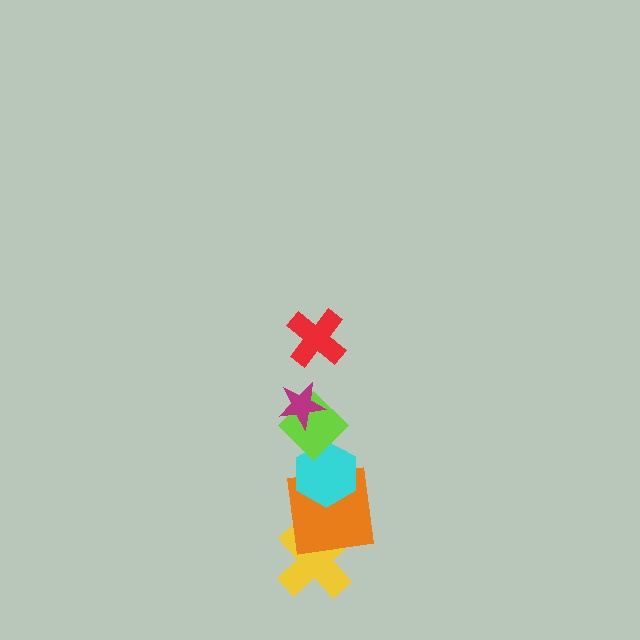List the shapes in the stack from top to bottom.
From top to bottom: the red cross, the magenta star, the lime diamond, the cyan hexagon, the orange square, the yellow cross.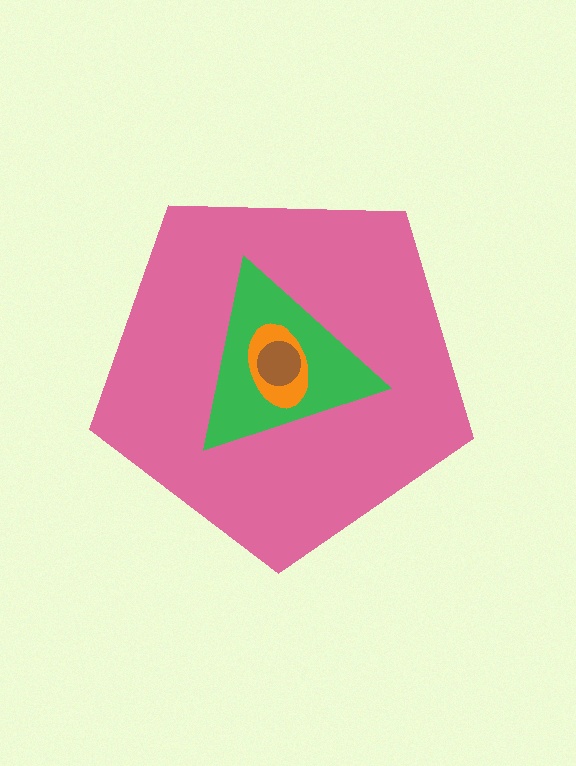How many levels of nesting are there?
4.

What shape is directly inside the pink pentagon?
The green triangle.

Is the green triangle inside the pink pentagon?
Yes.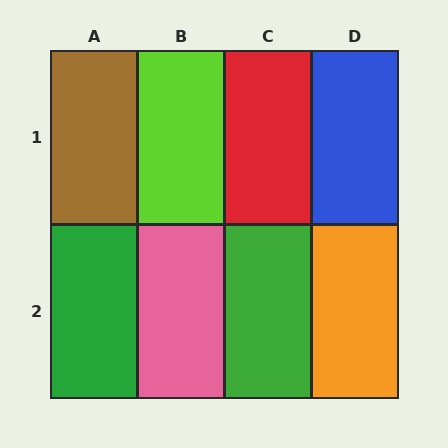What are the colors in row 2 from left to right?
Green, pink, green, orange.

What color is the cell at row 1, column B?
Lime.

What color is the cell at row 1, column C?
Red.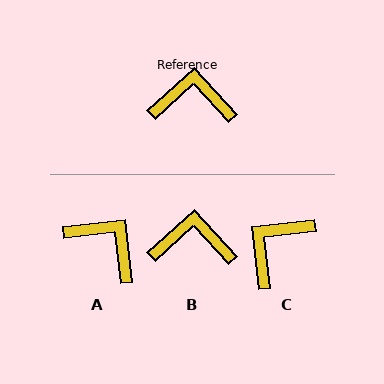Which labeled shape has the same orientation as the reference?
B.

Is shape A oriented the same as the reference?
No, it is off by about 36 degrees.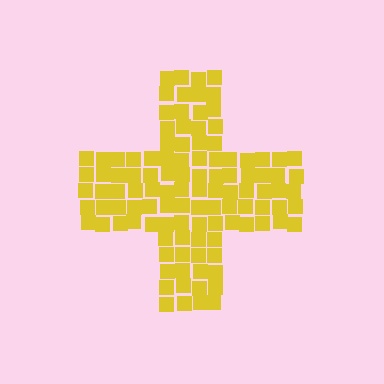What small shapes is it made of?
It is made of small squares.